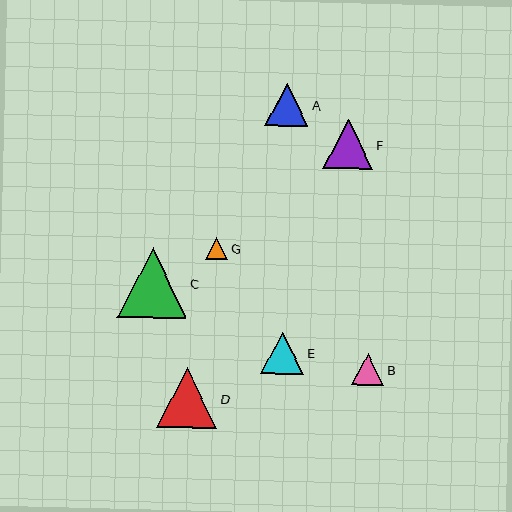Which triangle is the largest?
Triangle C is the largest with a size of approximately 69 pixels.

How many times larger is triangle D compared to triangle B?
Triangle D is approximately 1.9 times the size of triangle B.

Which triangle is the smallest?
Triangle G is the smallest with a size of approximately 23 pixels.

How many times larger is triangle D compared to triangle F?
Triangle D is approximately 1.2 times the size of triangle F.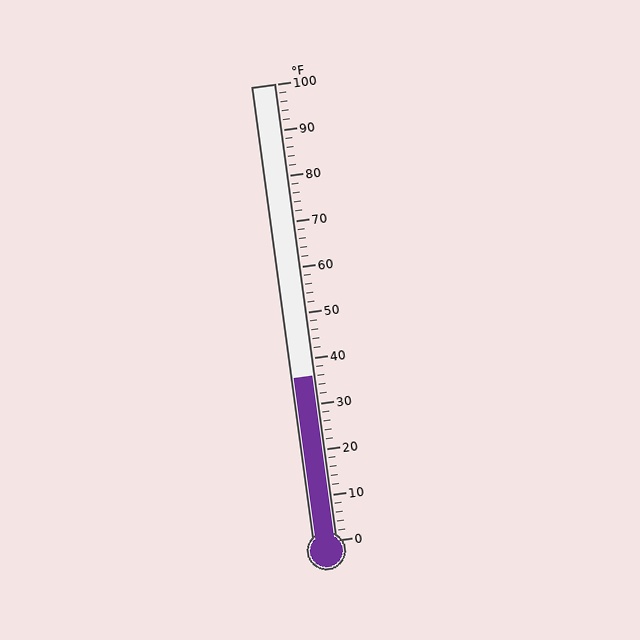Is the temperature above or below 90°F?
The temperature is below 90°F.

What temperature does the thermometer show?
The thermometer shows approximately 36°F.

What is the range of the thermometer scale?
The thermometer scale ranges from 0°F to 100°F.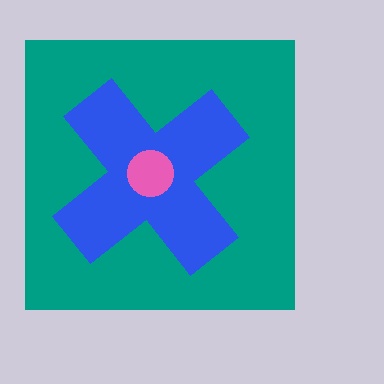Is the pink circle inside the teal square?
Yes.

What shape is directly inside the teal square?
The blue cross.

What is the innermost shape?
The pink circle.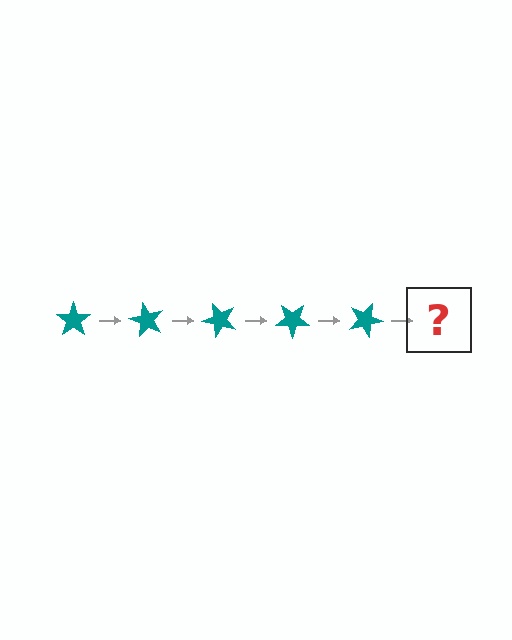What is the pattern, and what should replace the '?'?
The pattern is that the star rotates 60 degrees each step. The '?' should be a teal star rotated 300 degrees.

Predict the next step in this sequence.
The next step is a teal star rotated 300 degrees.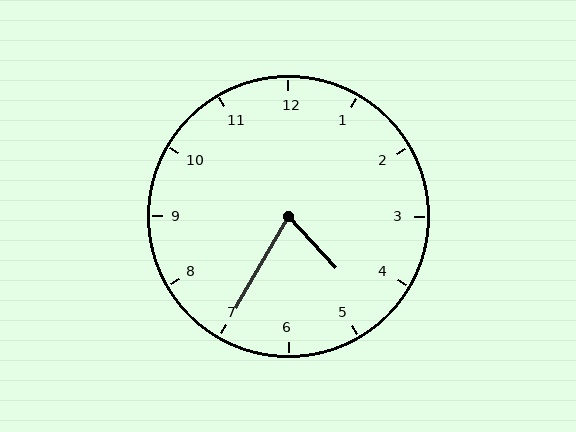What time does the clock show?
4:35.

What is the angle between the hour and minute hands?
Approximately 72 degrees.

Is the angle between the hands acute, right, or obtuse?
It is acute.